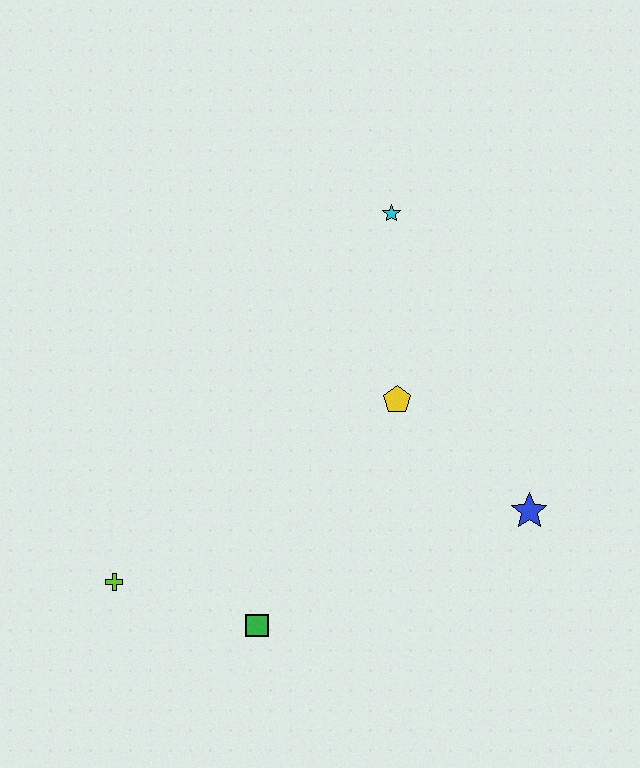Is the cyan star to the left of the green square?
No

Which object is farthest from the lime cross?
The cyan star is farthest from the lime cross.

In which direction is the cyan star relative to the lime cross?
The cyan star is above the lime cross.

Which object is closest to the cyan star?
The yellow pentagon is closest to the cyan star.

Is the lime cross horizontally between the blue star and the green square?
No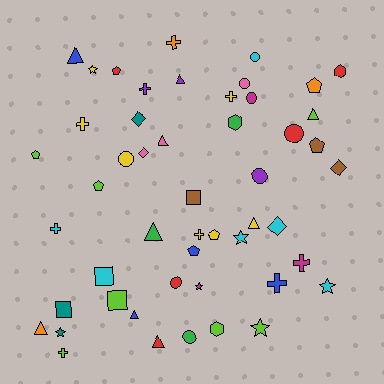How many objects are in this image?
There are 50 objects.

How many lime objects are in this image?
There are 7 lime objects.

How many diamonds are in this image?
There are 4 diamonds.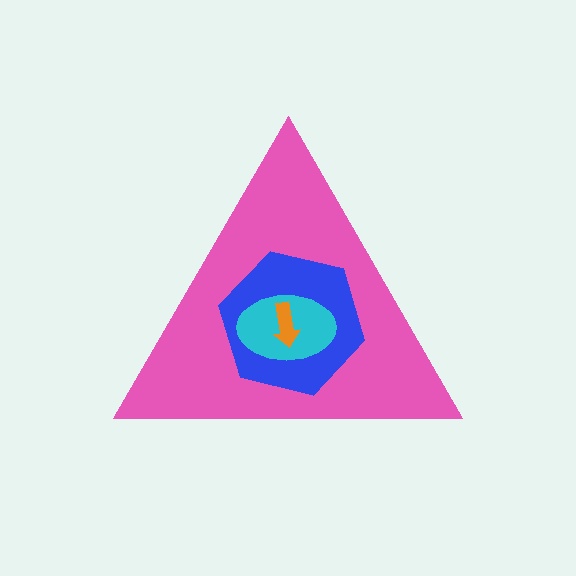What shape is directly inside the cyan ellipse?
The orange arrow.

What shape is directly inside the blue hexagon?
The cyan ellipse.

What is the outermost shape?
The pink triangle.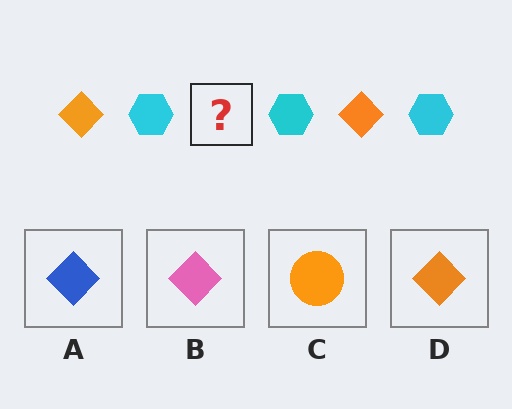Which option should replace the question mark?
Option D.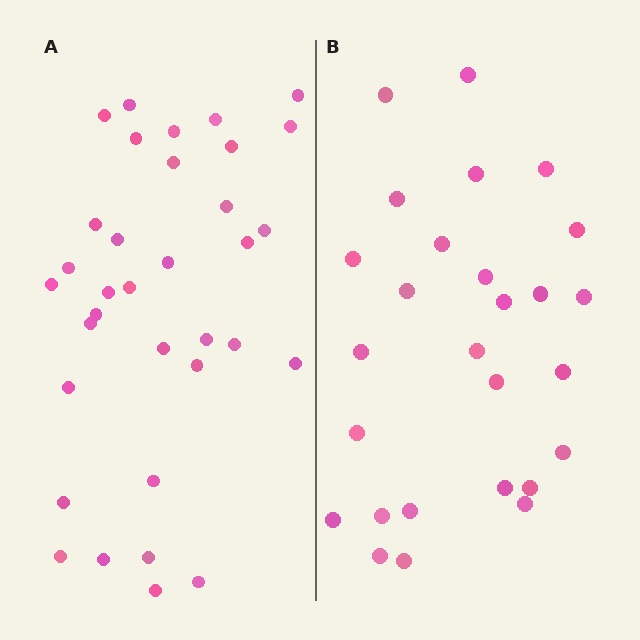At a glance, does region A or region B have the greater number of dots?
Region A (the left region) has more dots.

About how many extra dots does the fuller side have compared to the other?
Region A has roughly 8 or so more dots than region B.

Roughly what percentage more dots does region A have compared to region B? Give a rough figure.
About 25% more.